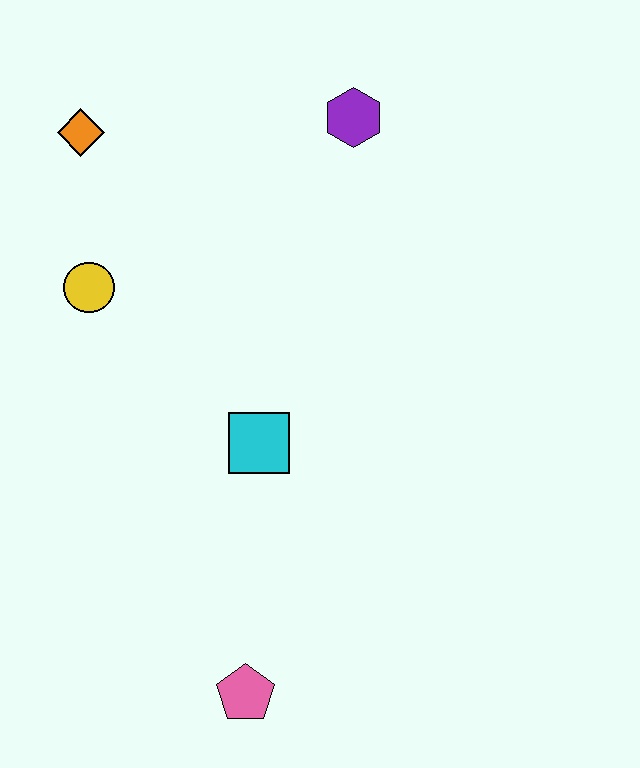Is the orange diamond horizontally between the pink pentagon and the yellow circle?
No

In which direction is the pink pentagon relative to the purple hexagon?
The pink pentagon is below the purple hexagon.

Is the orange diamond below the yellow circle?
No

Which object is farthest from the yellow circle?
The pink pentagon is farthest from the yellow circle.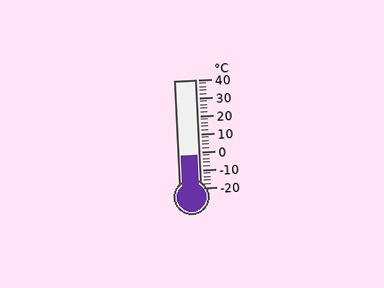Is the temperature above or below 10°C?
The temperature is below 10°C.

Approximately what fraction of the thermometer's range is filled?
The thermometer is filled to approximately 30% of its range.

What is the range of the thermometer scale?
The thermometer scale ranges from -20°C to 40°C.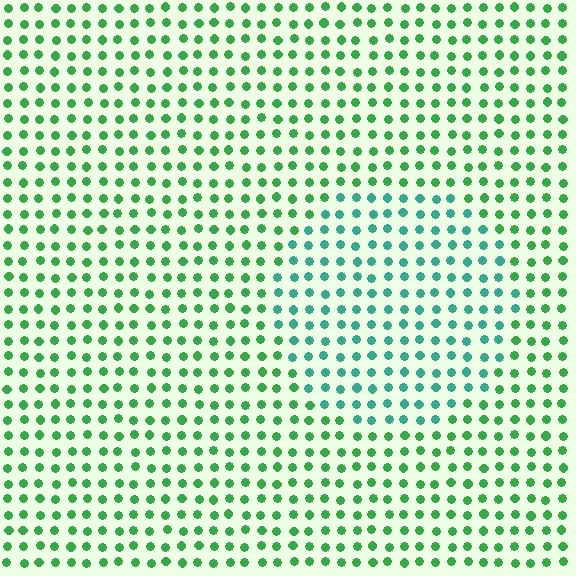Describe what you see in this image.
The image is filled with small green elements in a uniform arrangement. A circle-shaped region is visible where the elements are tinted to a slightly different hue, forming a subtle color boundary.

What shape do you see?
I see a circle.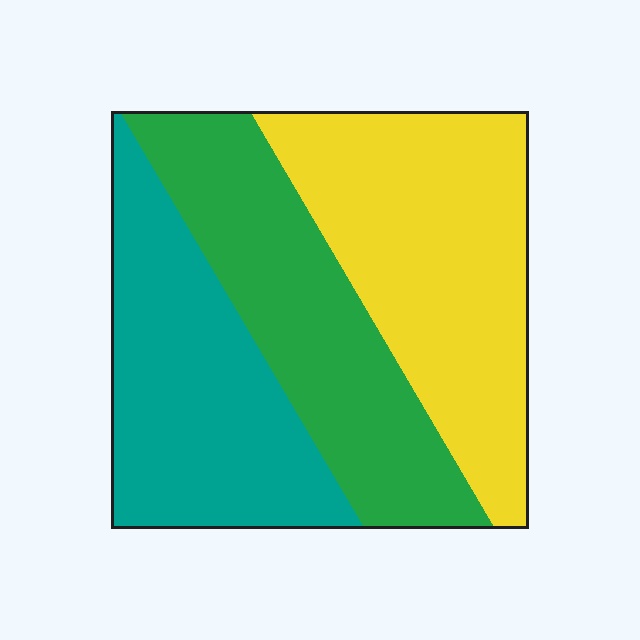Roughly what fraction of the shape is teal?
Teal takes up about one third (1/3) of the shape.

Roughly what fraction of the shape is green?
Green takes up about one third (1/3) of the shape.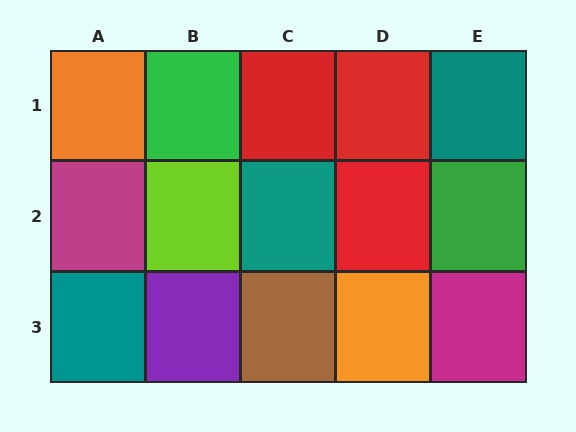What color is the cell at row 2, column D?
Red.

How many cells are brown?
1 cell is brown.